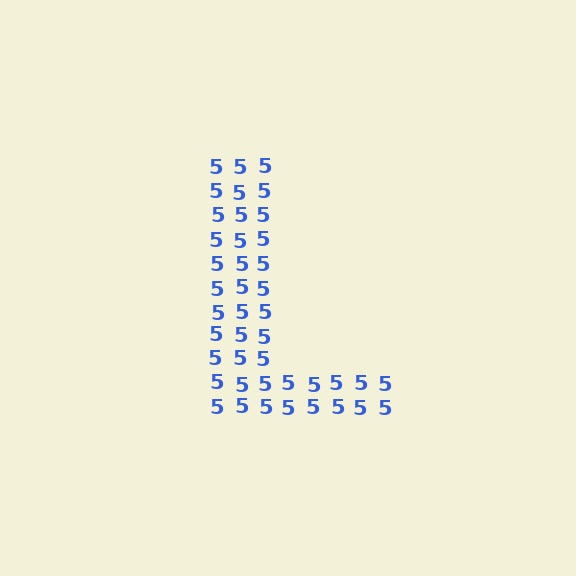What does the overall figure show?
The overall figure shows the letter L.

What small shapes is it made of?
It is made of small digit 5's.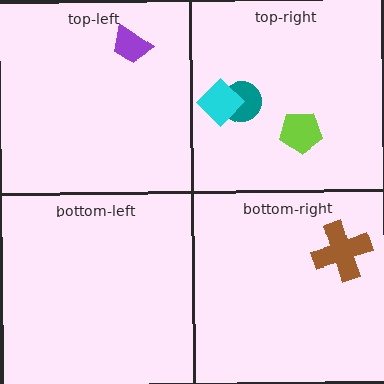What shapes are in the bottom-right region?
The brown cross.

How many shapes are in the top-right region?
3.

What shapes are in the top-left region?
The purple trapezoid.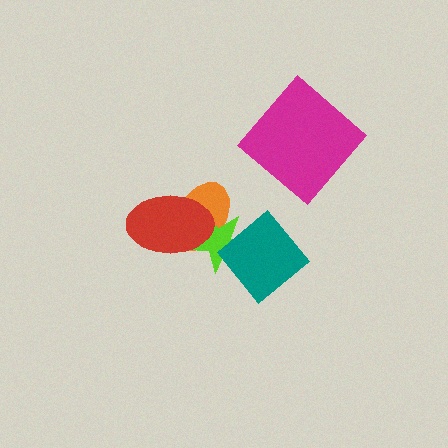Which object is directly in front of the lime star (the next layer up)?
The red ellipse is directly in front of the lime star.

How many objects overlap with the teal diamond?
2 objects overlap with the teal diamond.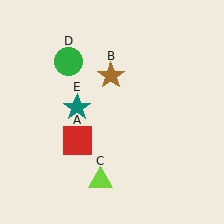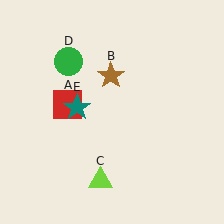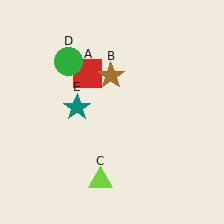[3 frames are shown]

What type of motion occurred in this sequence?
The red square (object A) rotated clockwise around the center of the scene.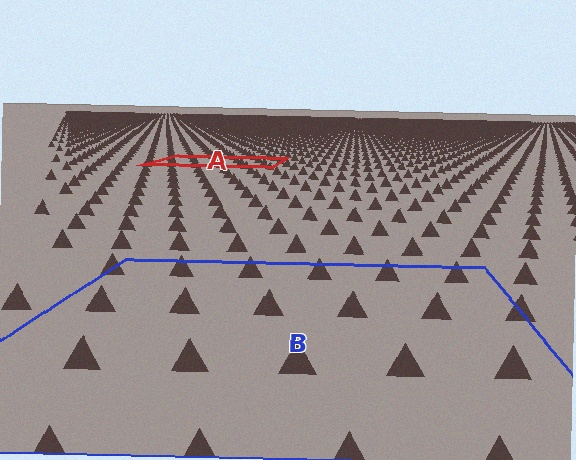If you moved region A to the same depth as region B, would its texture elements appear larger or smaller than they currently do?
They would appear larger. At a closer depth, the same texture elements are projected at a bigger on-screen size.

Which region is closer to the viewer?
Region B is closer. The texture elements there are larger and more spread out.